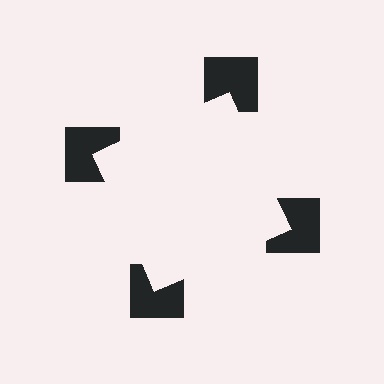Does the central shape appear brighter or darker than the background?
It typically appears slightly brighter than the background, even though no actual brightness change is drawn.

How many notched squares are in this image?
There are 4 — one at each vertex of the illusory square.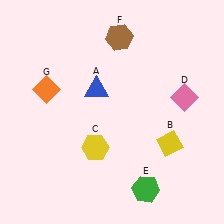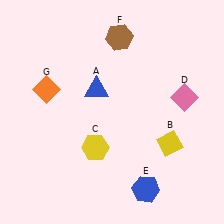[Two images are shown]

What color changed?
The hexagon (E) changed from green in Image 1 to blue in Image 2.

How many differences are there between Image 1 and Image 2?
There is 1 difference between the two images.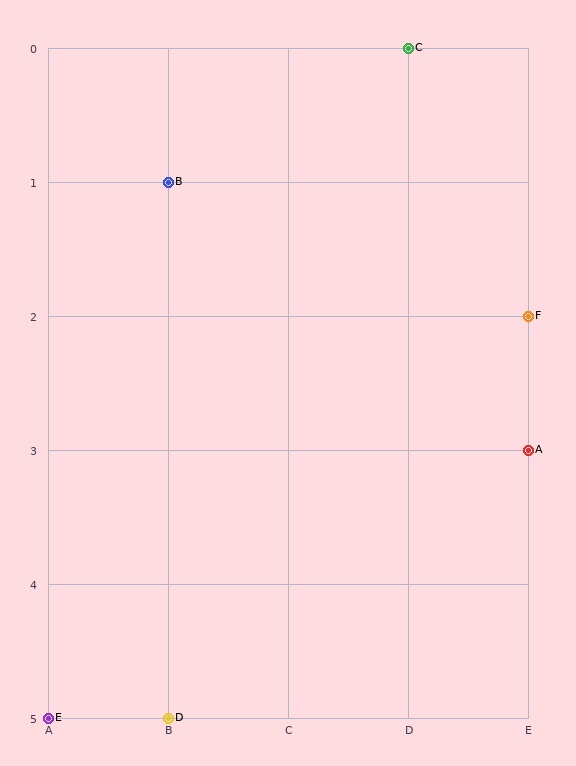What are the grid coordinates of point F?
Point F is at grid coordinates (E, 2).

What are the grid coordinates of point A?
Point A is at grid coordinates (E, 3).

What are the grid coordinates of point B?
Point B is at grid coordinates (B, 1).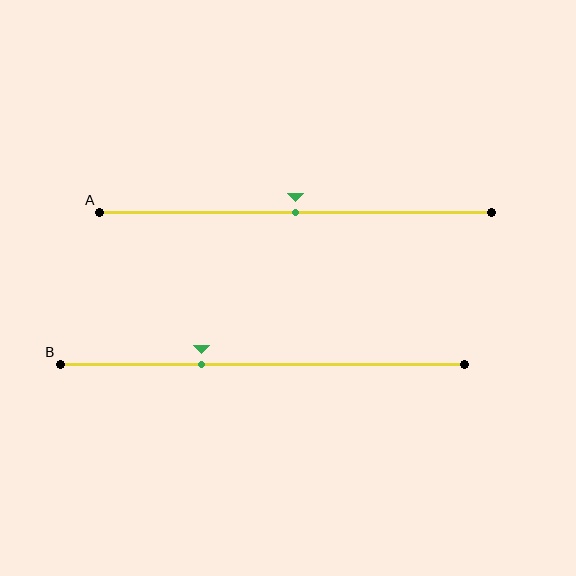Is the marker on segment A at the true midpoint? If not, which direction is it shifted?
Yes, the marker on segment A is at the true midpoint.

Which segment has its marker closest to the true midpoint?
Segment A has its marker closest to the true midpoint.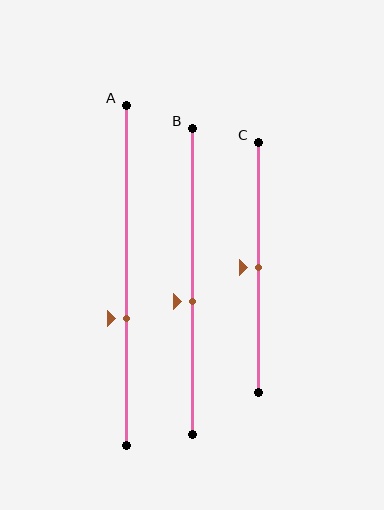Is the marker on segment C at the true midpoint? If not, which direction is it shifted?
Yes, the marker on segment C is at the true midpoint.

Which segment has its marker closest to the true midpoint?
Segment C has its marker closest to the true midpoint.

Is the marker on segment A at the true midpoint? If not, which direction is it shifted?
No, the marker on segment A is shifted downward by about 13% of the segment length.